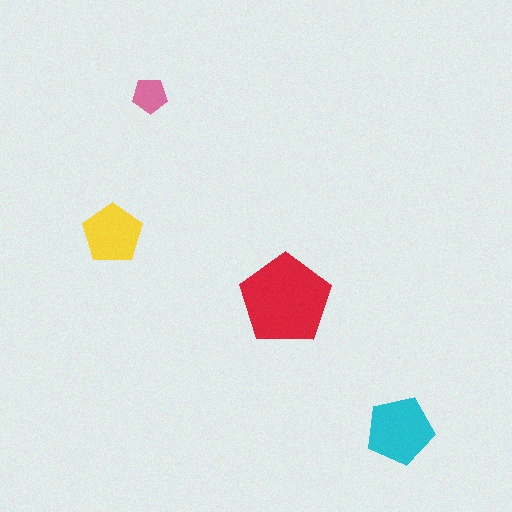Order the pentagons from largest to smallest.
the red one, the cyan one, the yellow one, the pink one.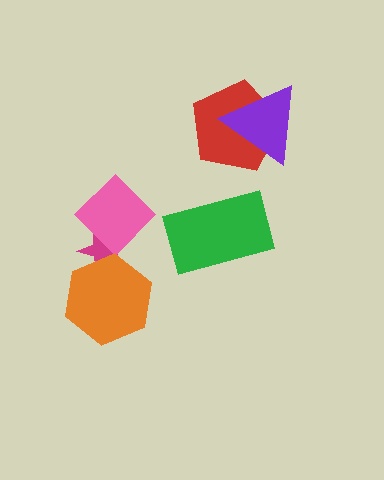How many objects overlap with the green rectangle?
0 objects overlap with the green rectangle.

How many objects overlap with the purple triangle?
1 object overlaps with the purple triangle.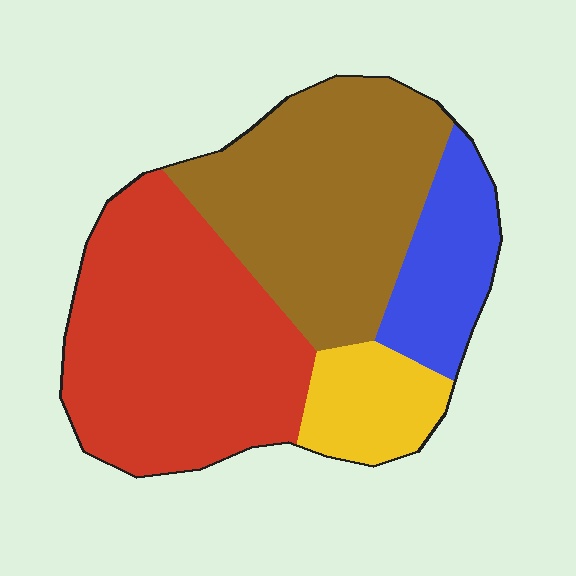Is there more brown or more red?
Red.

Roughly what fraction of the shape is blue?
Blue covers roughly 15% of the shape.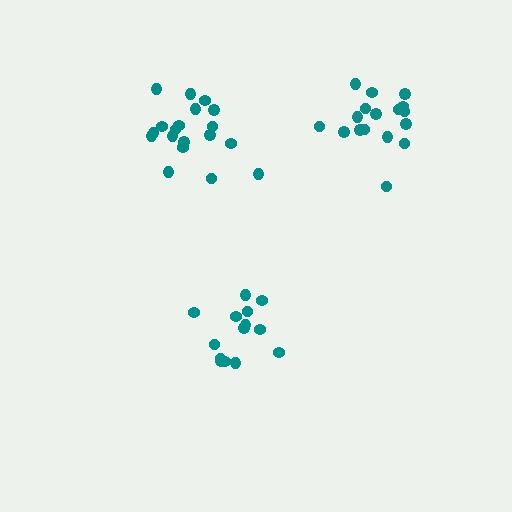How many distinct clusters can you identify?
There are 3 distinct clusters.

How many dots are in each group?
Group 1: 15 dots, Group 2: 17 dots, Group 3: 19 dots (51 total).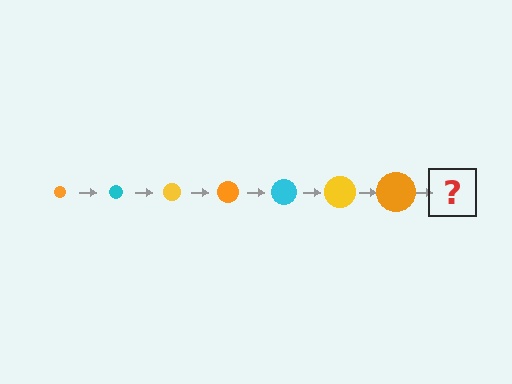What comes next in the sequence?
The next element should be a cyan circle, larger than the previous one.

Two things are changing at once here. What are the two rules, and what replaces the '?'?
The two rules are that the circle grows larger each step and the color cycles through orange, cyan, and yellow. The '?' should be a cyan circle, larger than the previous one.